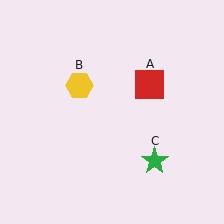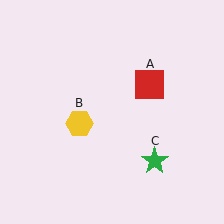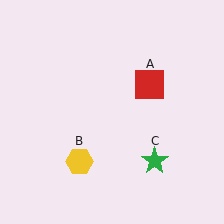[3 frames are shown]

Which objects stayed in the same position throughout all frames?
Red square (object A) and green star (object C) remained stationary.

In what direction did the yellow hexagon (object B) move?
The yellow hexagon (object B) moved down.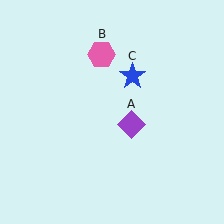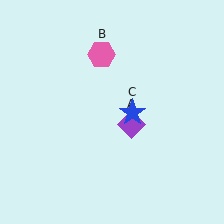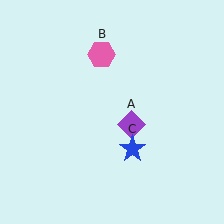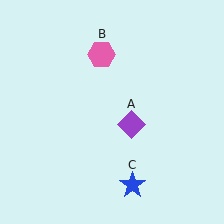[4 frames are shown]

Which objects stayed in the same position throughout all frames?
Purple diamond (object A) and pink hexagon (object B) remained stationary.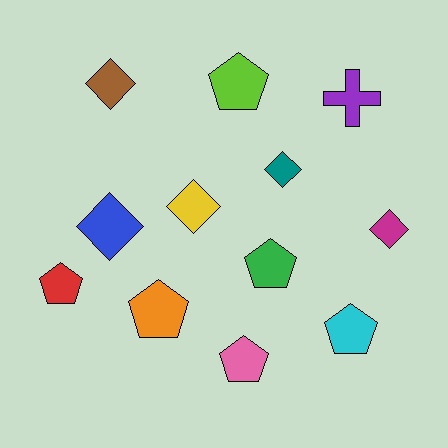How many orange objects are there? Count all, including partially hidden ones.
There is 1 orange object.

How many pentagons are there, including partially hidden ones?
There are 6 pentagons.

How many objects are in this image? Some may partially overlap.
There are 12 objects.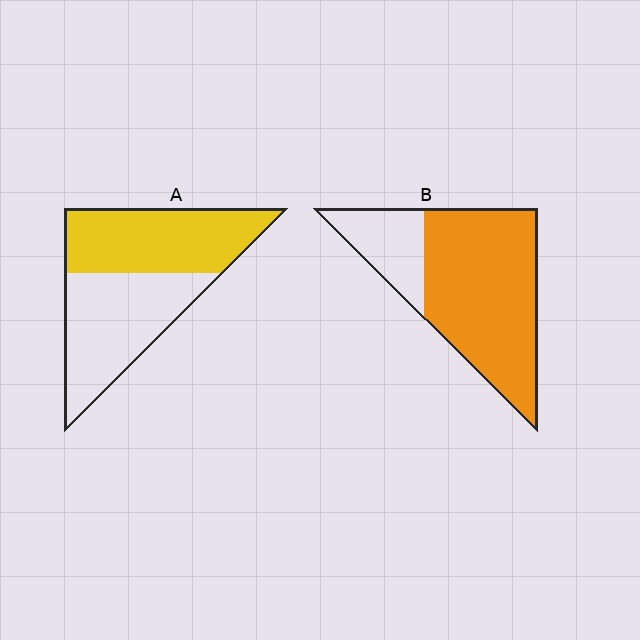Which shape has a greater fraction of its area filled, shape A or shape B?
Shape B.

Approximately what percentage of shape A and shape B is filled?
A is approximately 50% and B is approximately 75%.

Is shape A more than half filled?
Roughly half.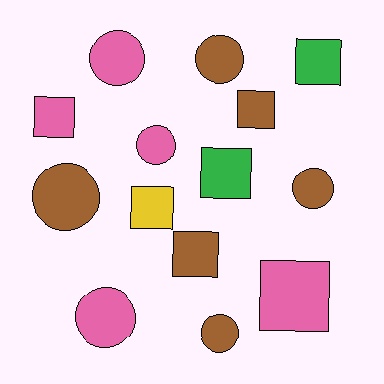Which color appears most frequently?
Brown, with 6 objects.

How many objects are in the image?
There are 14 objects.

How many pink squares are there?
There are 2 pink squares.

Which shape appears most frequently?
Circle, with 7 objects.